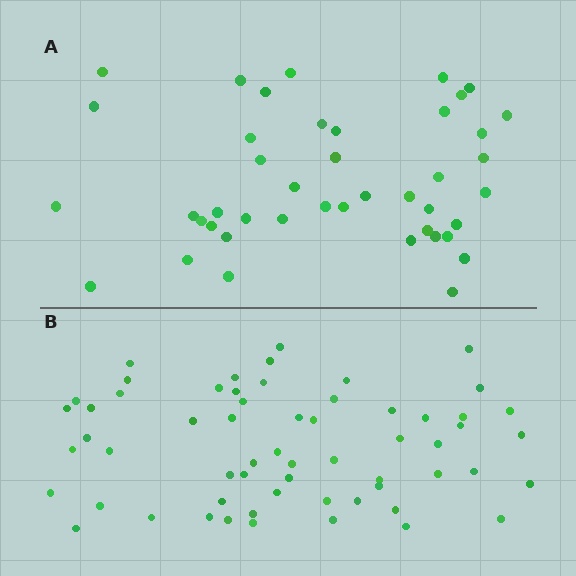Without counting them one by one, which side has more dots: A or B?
Region B (the bottom region) has more dots.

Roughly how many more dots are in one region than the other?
Region B has approximately 15 more dots than region A.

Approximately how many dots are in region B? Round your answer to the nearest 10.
About 60 dots.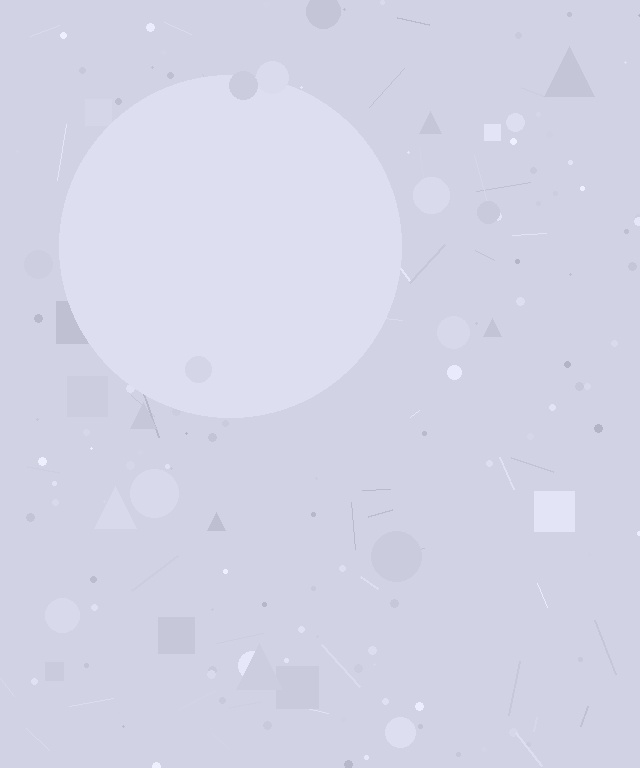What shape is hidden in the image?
A circle is hidden in the image.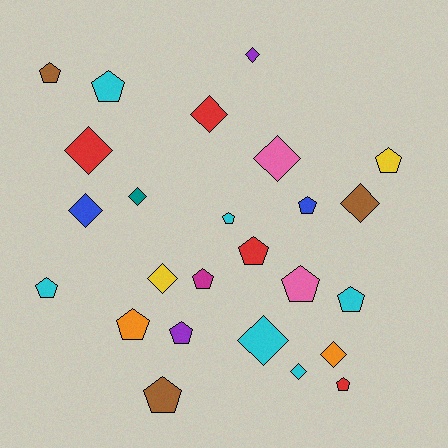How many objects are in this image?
There are 25 objects.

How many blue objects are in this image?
There are 2 blue objects.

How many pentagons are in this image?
There are 14 pentagons.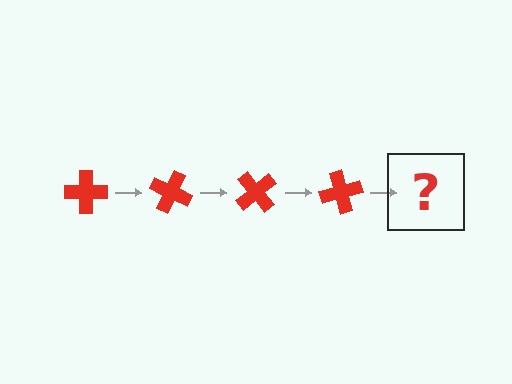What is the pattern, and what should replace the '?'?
The pattern is that the cross rotates 25 degrees each step. The '?' should be a red cross rotated 100 degrees.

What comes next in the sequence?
The next element should be a red cross rotated 100 degrees.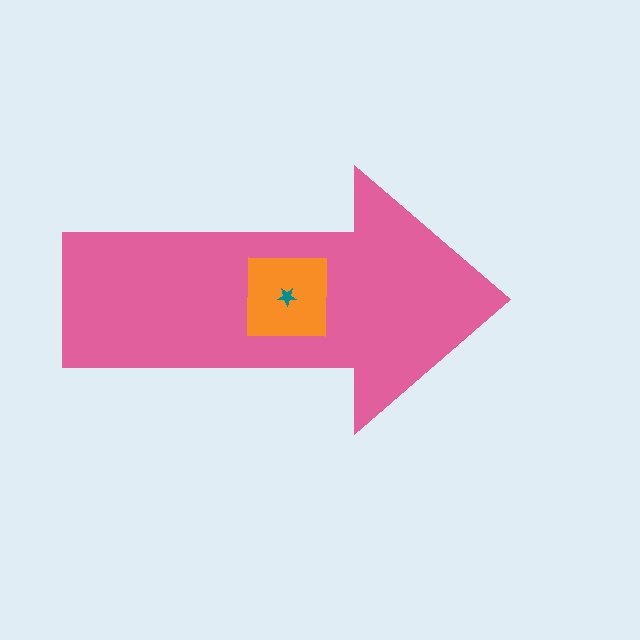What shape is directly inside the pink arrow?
The orange square.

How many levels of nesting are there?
3.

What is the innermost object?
The teal star.